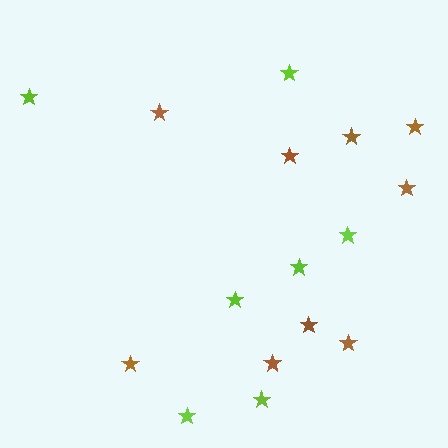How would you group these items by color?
There are 2 groups: one group of brown stars (9) and one group of lime stars (7).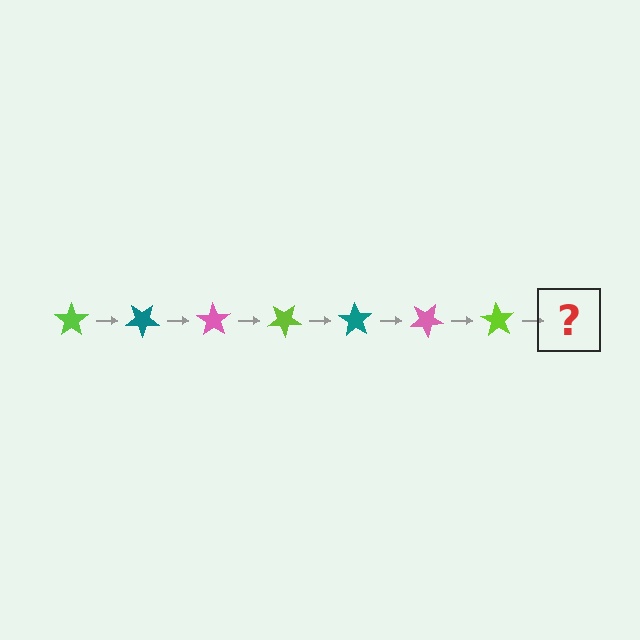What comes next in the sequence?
The next element should be a teal star, rotated 245 degrees from the start.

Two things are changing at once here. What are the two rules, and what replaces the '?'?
The two rules are that it rotates 35 degrees each step and the color cycles through lime, teal, and pink. The '?' should be a teal star, rotated 245 degrees from the start.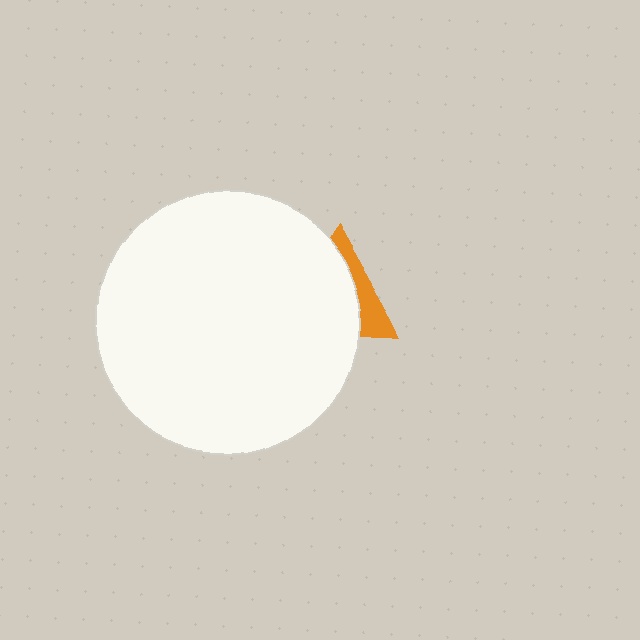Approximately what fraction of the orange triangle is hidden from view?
Roughly 70% of the orange triangle is hidden behind the white circle.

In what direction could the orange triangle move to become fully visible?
The orange triangle could move right. That would shift it out from behind the white circle entirely.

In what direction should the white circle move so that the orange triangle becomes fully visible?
The white circle should move left. That is the shortest direction to clear the overlap and leave the orange triangle fully visible.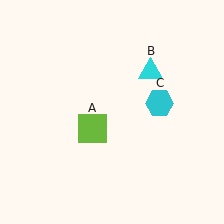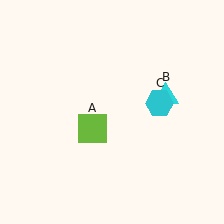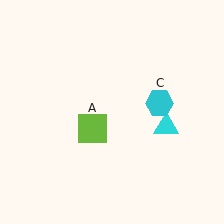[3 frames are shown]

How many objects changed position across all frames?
1 object changed position: cyan triangle (object B).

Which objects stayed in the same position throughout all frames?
Lime square (object A) and cyan hexagon (object C) remained stationary.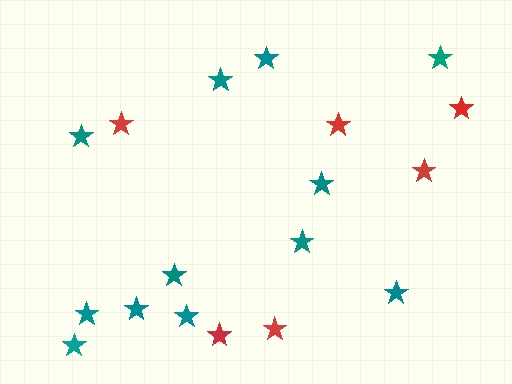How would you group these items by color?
There are 2 groups: one group of red stars (6) and one group of teal stars (12).